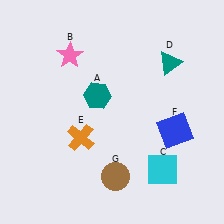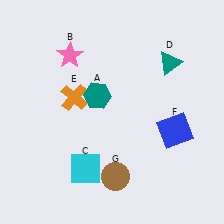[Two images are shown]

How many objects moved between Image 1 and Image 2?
2 objects moved between the two images.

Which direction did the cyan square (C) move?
The cyan square (C) moved left.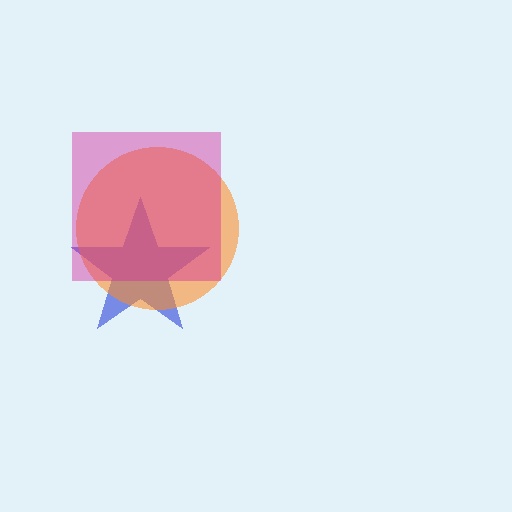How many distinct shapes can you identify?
There are 3 distinct shapes: a blue star, an orange circle, a magenta square.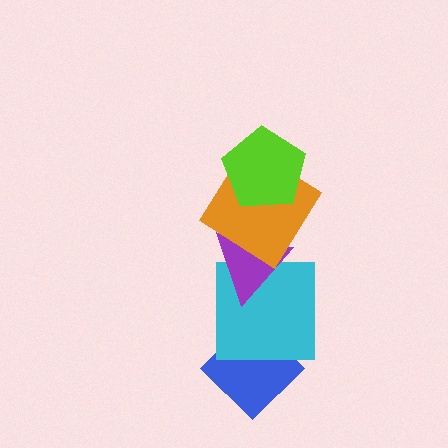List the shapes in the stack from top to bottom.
From top to bottom: the lime pentagon, the orange diamond, the purple triangle, the cyan square, the blue diamond.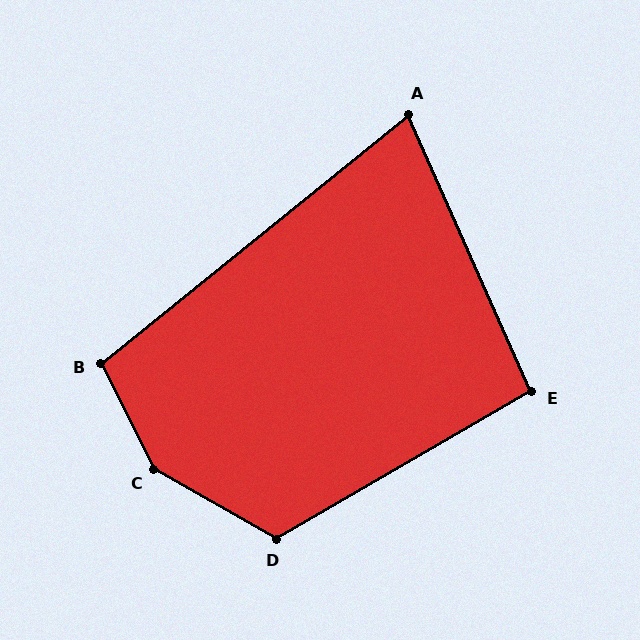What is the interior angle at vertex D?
Approximately 120 degrees (obtuse).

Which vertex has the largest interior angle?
C, at approximately 146 degrees.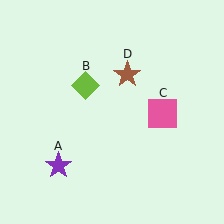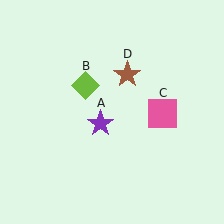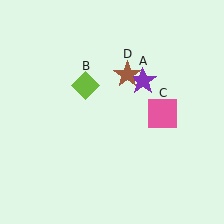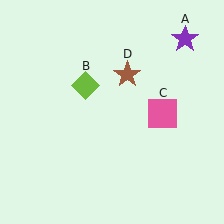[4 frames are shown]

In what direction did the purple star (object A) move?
The purple star (object A) moved up and to the right.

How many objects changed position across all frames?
1 object changed position: purple star (object A).